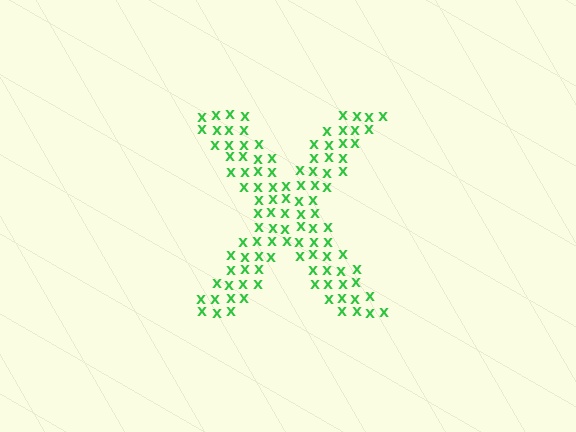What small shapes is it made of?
It is made of small letter X's.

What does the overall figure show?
The overall figure shows the letter X.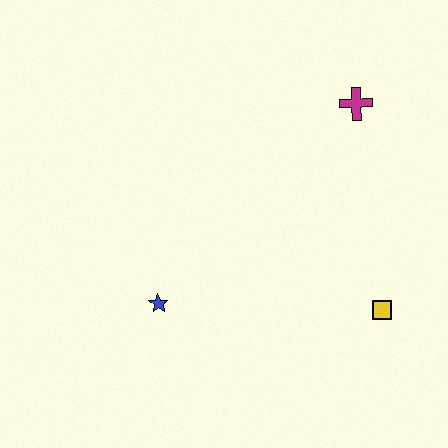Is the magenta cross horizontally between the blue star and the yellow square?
Yes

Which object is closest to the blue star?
The yellow square is closest to the blue star.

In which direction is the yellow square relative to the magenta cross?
The yellow square is below the magenta cross.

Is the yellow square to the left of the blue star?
No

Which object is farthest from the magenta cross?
The blue star is farthest from the magenta cross.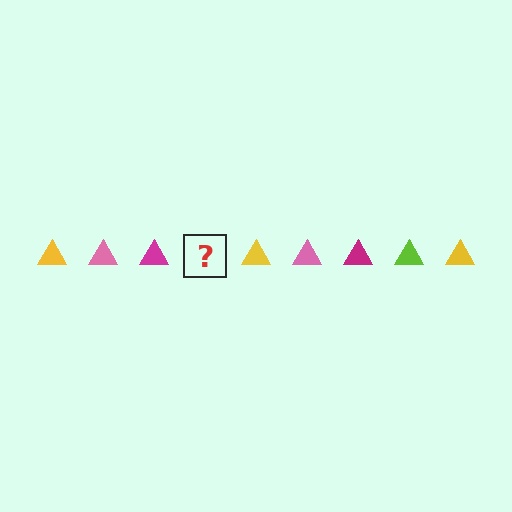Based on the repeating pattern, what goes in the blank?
The blank should be a lime triangle.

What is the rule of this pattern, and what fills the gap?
The rule is that the pattern cycles through yellow, pink, magenta, lime triangles. The gap should be filled with a lime triangle.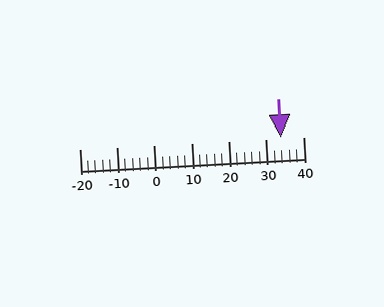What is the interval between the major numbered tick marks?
The major tick marks are spaced 10 units apart.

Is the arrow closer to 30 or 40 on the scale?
The arrow is closer to 30.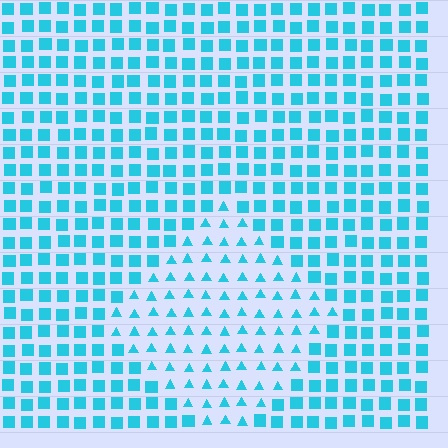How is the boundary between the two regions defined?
The boundary is defined by a change in element shape: triangles inside vs. squares outside. All elements share the same color and spacing.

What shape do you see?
I see a diamond.